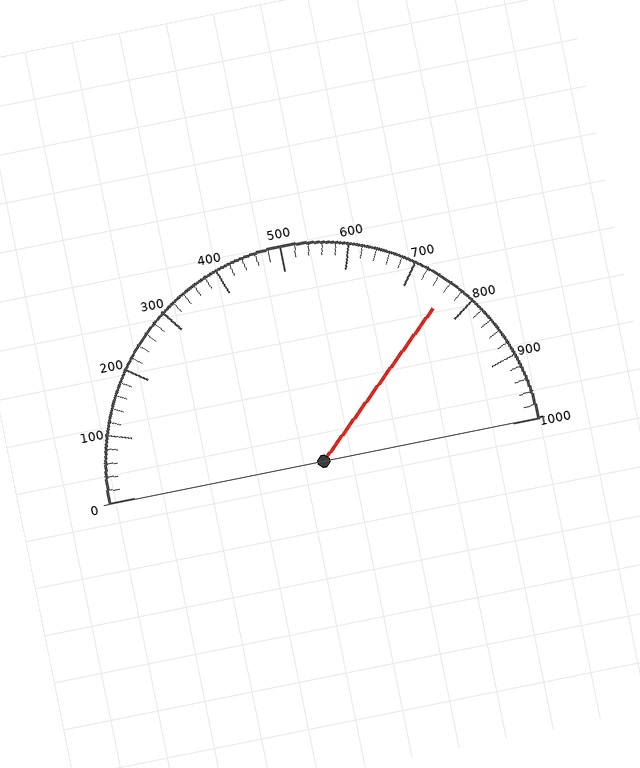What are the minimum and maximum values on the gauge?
The gauge ranges from 0 to 1000.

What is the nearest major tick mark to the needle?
The nearest major tick mark is 800.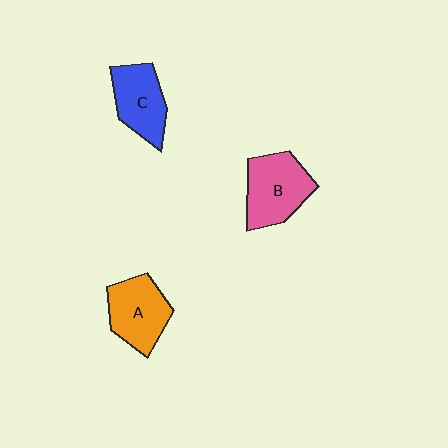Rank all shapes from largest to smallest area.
From largest to smallest: B (pink), A (orange), C (blue).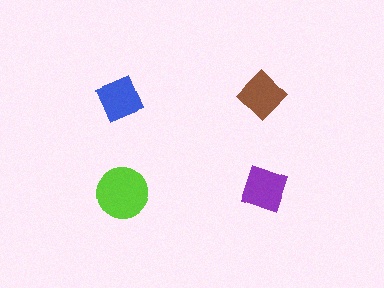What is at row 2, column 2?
A purple diamond.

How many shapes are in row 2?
2 shapes.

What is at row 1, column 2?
A brown diamond.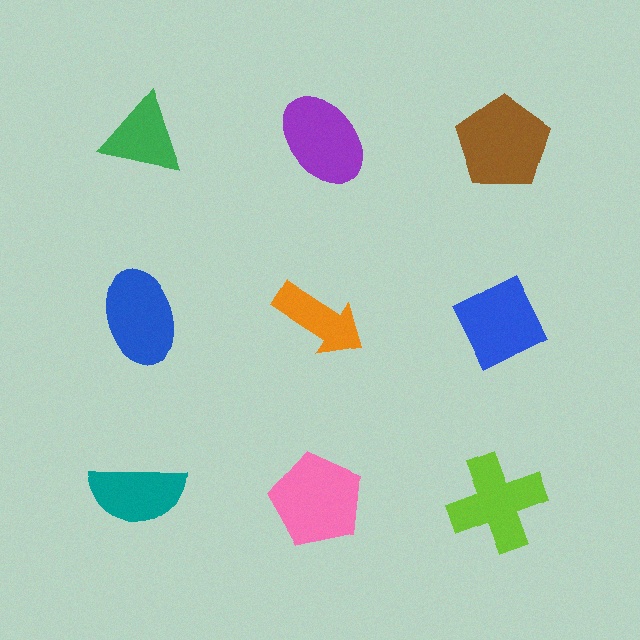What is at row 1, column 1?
A green triangle.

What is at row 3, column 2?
A pink pentagon.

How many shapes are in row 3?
3 shapes.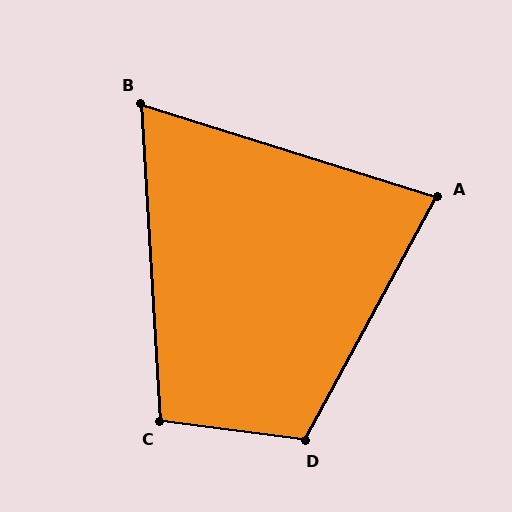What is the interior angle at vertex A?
Approximately 79 degrees (acute).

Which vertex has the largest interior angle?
D, at approximately 111 degrees.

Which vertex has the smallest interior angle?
B, at approximately 69 degrees.